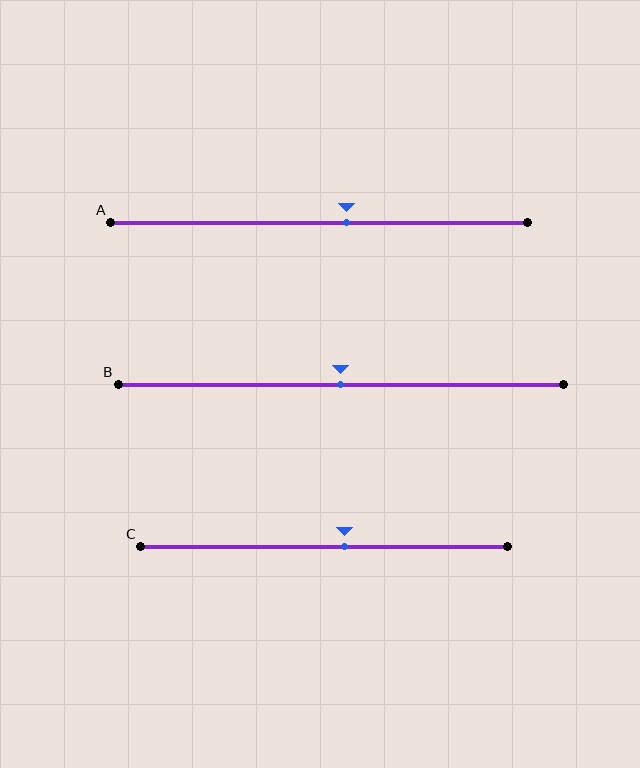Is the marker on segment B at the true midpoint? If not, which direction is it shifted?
Yes, the marker on segment B is at the true midpoint.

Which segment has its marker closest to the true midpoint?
Segment B has its marker closest to the true midpoint.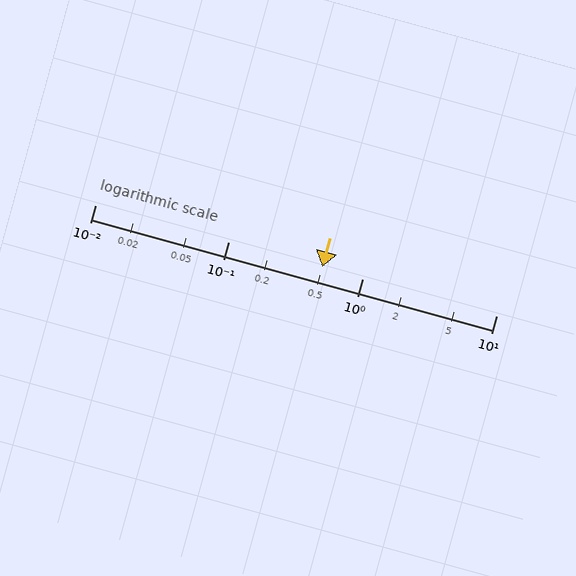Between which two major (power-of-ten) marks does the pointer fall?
The pointer is between 0.1 and 1.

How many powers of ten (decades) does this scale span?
The scale spans 3 decades, from 0.01 to 10.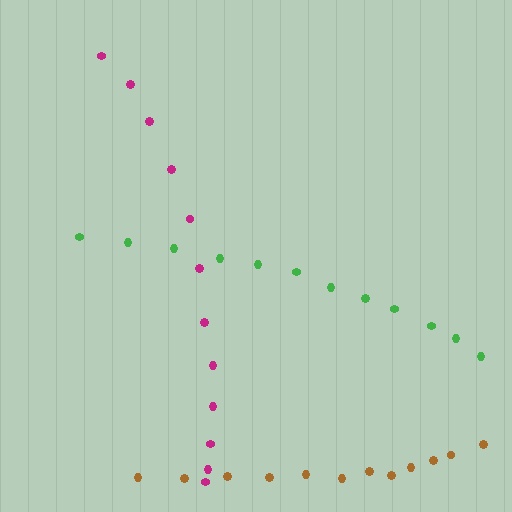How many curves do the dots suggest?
There are 3 distinct paths.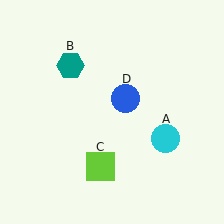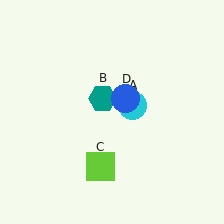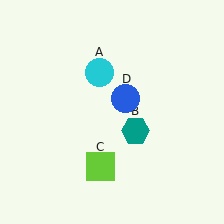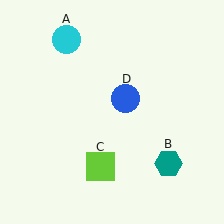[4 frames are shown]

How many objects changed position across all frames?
2 objects changed position: cyan circle (object A), teal hexagon (object B).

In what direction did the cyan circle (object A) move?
The cyan circle (object A) moved up and to the left.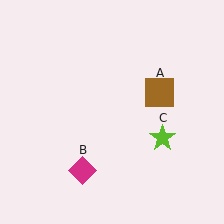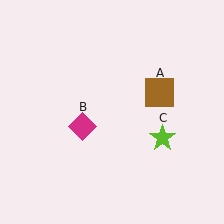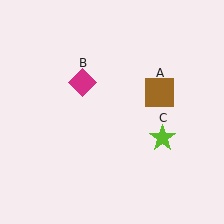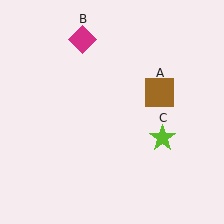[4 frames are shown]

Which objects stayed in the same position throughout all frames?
Brown square (object A) and lime star (object C) remained stationary.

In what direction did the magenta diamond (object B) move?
The magenta diamond (object B) moved up.